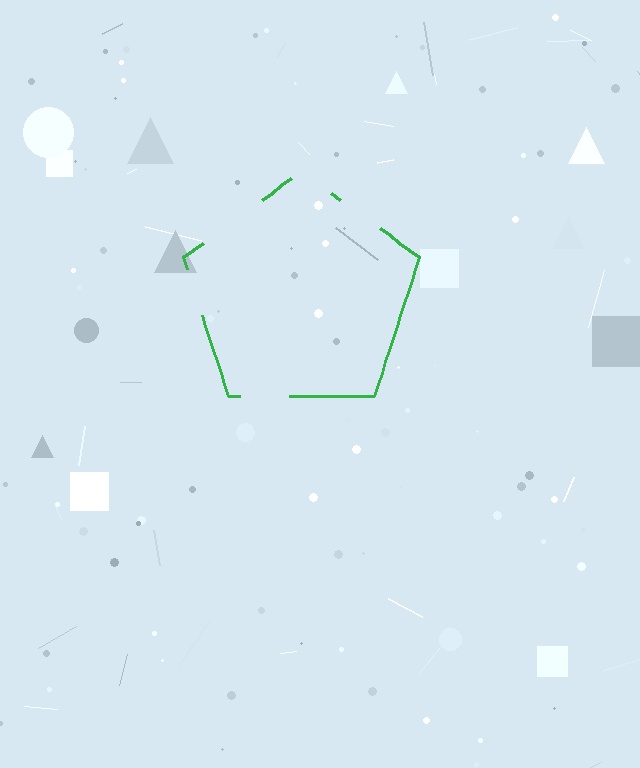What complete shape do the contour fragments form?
The contour fragments form a pentagon.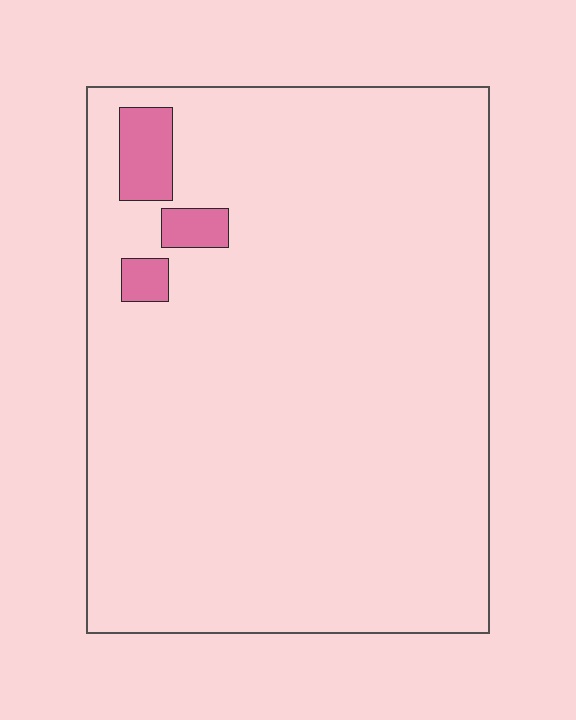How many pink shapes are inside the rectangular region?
3.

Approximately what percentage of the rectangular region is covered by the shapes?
Approximately 5%.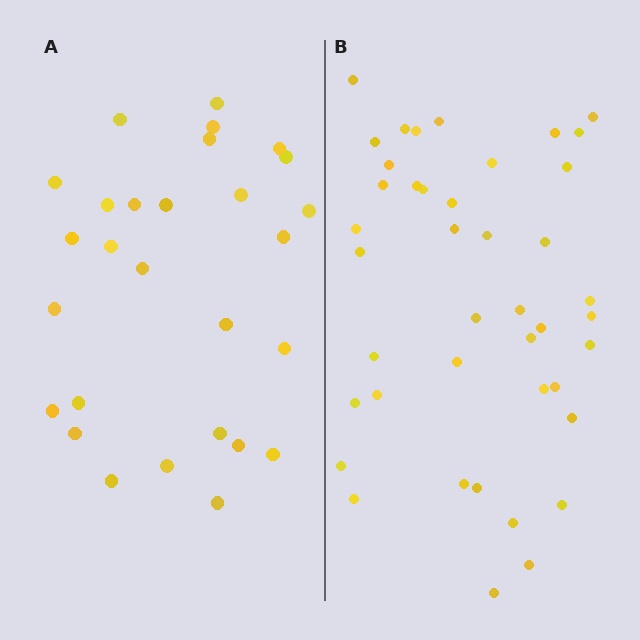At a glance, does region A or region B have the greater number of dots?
Region B (the right region) has more dots.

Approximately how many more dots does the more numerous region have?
Region B has approximately 15 more dots than region A.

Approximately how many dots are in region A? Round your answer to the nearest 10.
About 30 dots. (The exact count is 28, which rounds to 30.)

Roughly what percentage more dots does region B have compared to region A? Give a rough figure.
About 50% more.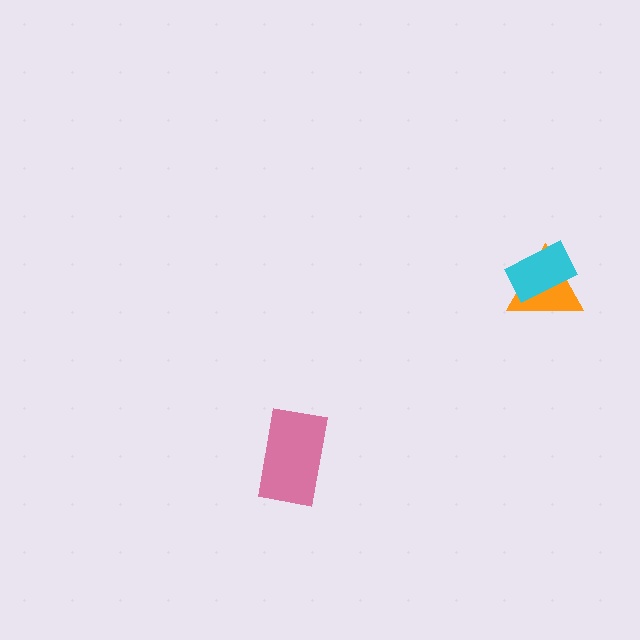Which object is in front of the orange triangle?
The cyan rectangle is in front of the orange triangle.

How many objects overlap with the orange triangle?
1 object overlaps with the orange triangle.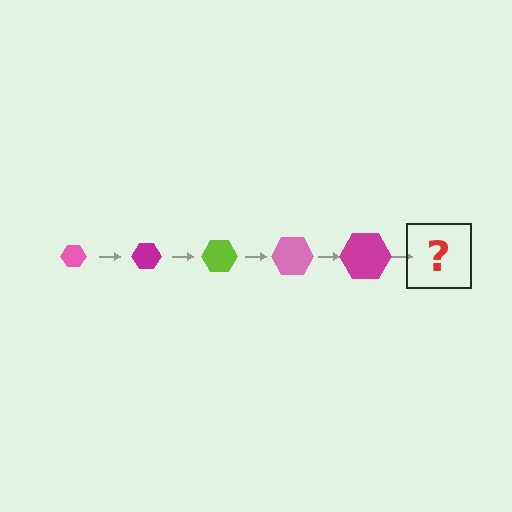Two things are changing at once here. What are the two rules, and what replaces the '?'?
The two rules are that the hexagon grows larger each step and the color cycles through pink, magenta, and lime. The '?' should be a lime hexagon, larger than the previous one.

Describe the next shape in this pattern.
It should be a lime hexagon, larger than the previous one.